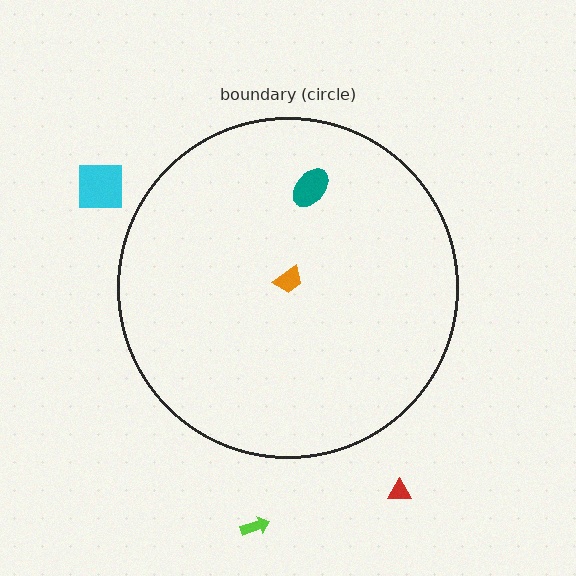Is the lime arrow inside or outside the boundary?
Outside.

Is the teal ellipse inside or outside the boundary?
Inside.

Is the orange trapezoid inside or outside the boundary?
Inside.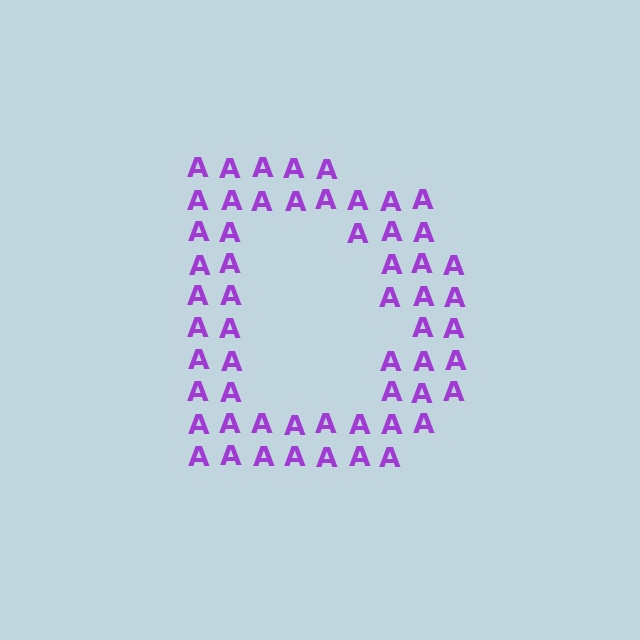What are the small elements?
The small elements are letter A's.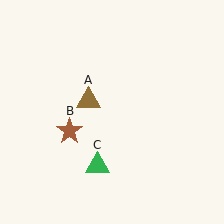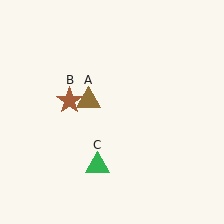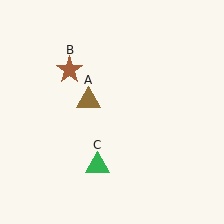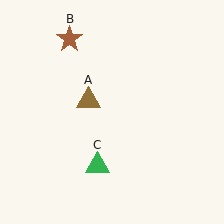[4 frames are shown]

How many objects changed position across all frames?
1 object changed position: brown star (object B).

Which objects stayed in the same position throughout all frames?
Brown triangle (object A) and green triangle (object C) remained stationary.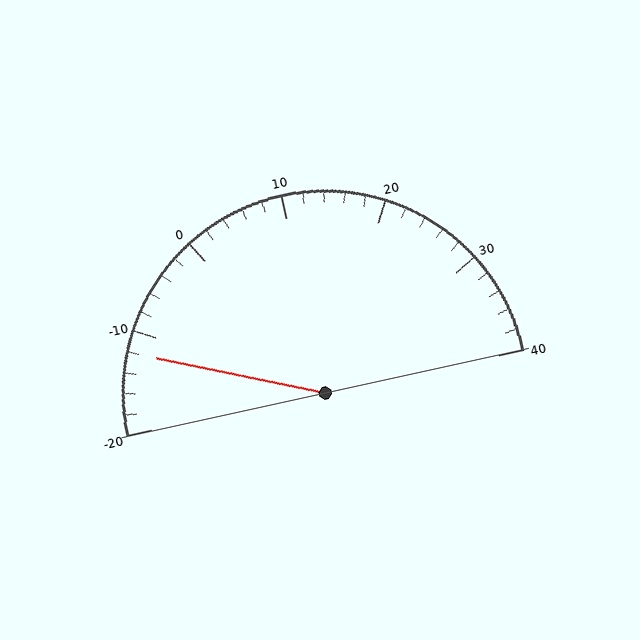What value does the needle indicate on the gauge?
The needle indicates approximately -12.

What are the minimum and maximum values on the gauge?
The gauge ranges from -20 to 40.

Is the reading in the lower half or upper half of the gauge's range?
The reading is in the lower half of the range (-20 to 40).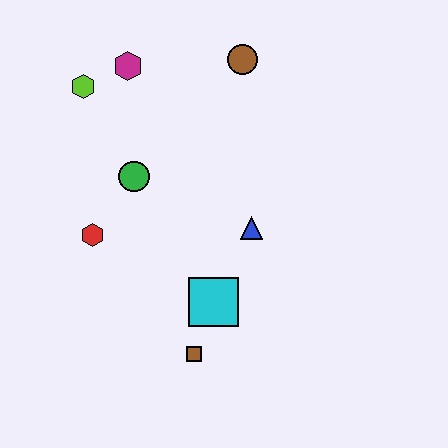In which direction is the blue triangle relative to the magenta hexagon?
The blue triangle is below the magenta hexagon.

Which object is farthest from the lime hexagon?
The brown square is farthest from the lime hexagon.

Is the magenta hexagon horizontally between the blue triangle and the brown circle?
No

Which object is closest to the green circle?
The red hexagon is closest to the green circle.